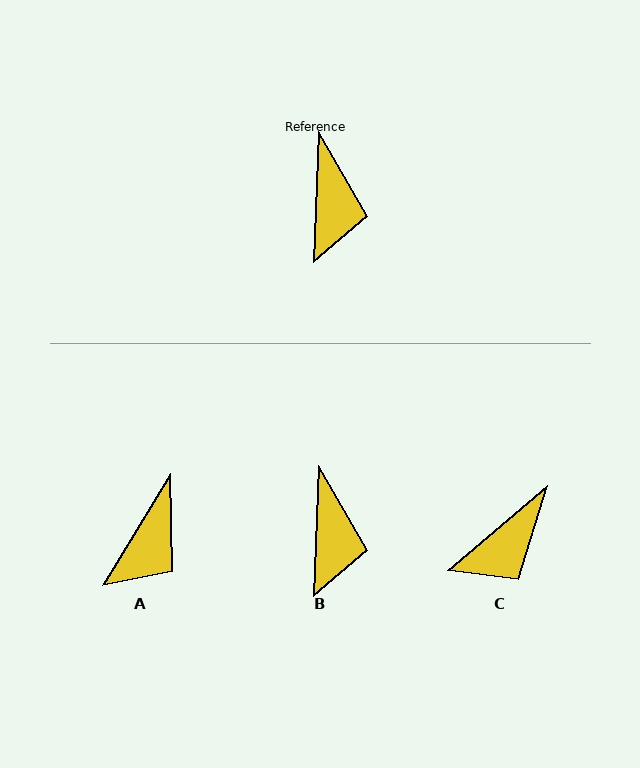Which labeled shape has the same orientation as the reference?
B.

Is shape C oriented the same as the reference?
No, it is off by about 47 degrees.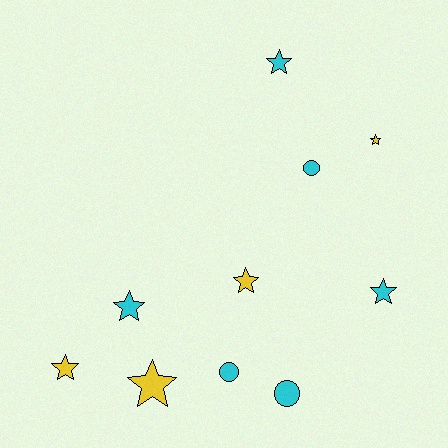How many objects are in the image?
There are 10 objects.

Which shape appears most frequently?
Star, with 7 objects.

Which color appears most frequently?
Cyan, with 6 objects.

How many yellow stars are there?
There are 4 yellow stars.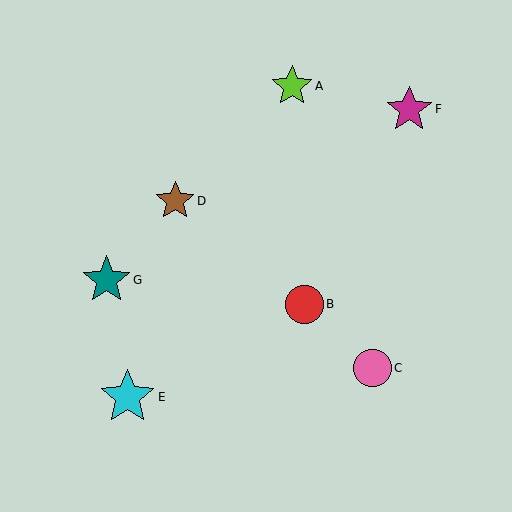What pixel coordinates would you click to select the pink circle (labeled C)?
Click at (372, 368) to select the pink circle C.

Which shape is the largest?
The cyan star (labeled E) is the largest.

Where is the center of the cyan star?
The center of the cyan star is at (127, 397).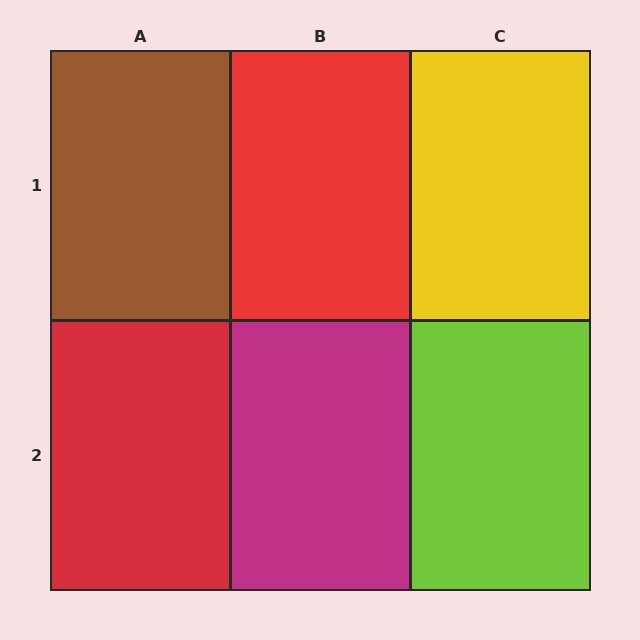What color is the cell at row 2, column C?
Lime.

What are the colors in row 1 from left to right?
Brown, red, yellow.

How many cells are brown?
1 cell is brown.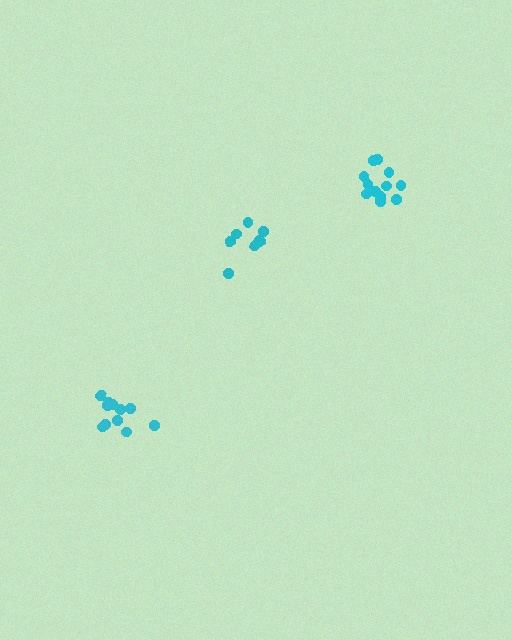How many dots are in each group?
Group 1: 8 dots, Group 2: 11 dots, Group 3: 12 dots (31 total).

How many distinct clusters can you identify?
There are 3 distinct clusters.